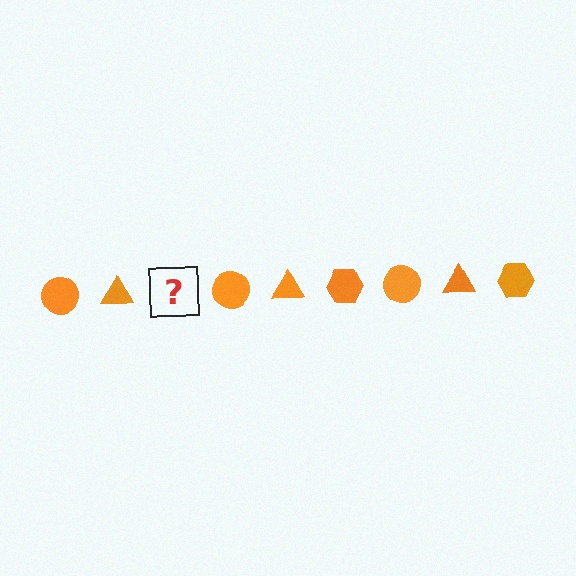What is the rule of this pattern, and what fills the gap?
The rule is that the pattern cycles through circle, triangle, hexagon shapes in orange. The gap should be filled with an orange hexagon.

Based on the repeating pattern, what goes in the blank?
The blank should be an orange hexagon.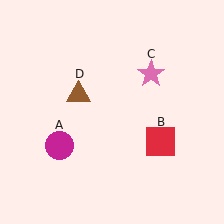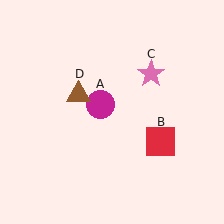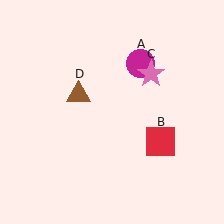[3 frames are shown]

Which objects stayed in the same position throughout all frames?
Red square (object B) and pink star (object C) and brown triangle (object D) remained stationary.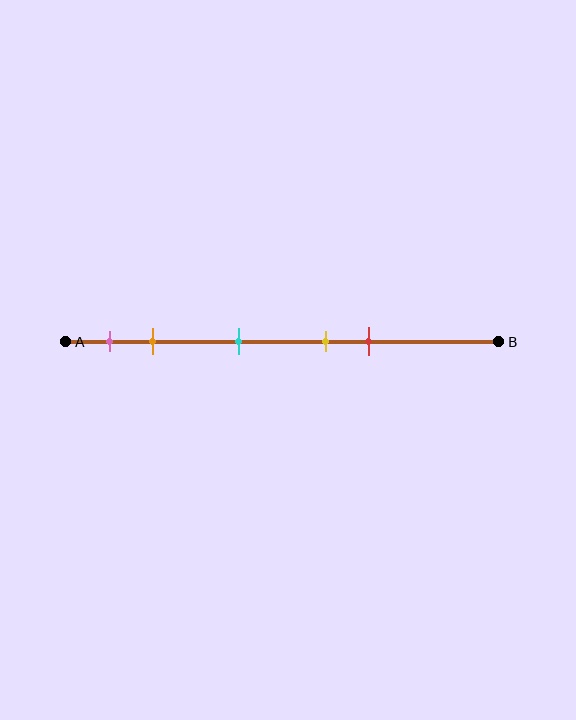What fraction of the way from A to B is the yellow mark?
The yellow mark is approximately 60% (0.6) of the way from A to B.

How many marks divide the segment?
There are 5 marks dividing the segment.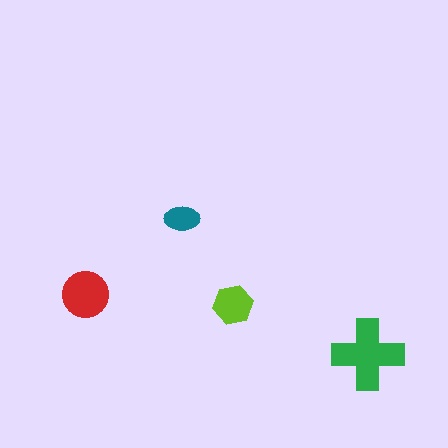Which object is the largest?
The green cross.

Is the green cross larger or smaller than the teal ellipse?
Larger.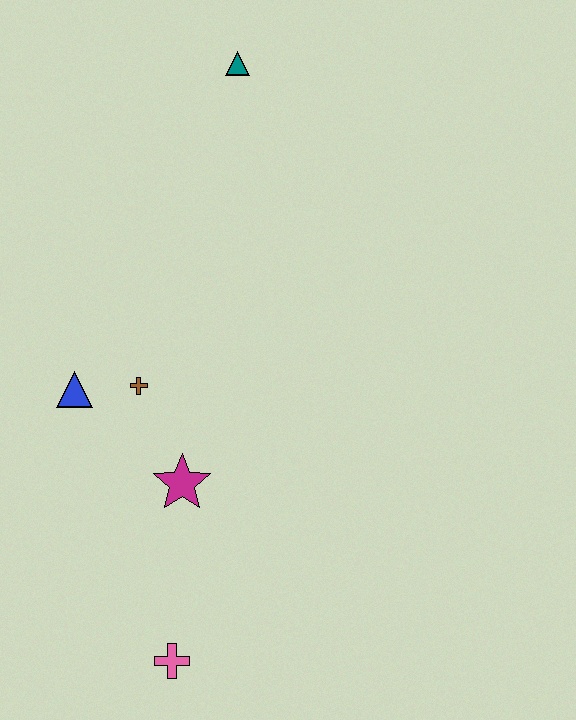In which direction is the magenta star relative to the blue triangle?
The magenta star is to the right of the blue triangle.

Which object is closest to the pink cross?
The magenta star is closest to the pink cross.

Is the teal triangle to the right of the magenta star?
Yes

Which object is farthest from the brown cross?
The teal triangle is farthest from the brown cross.